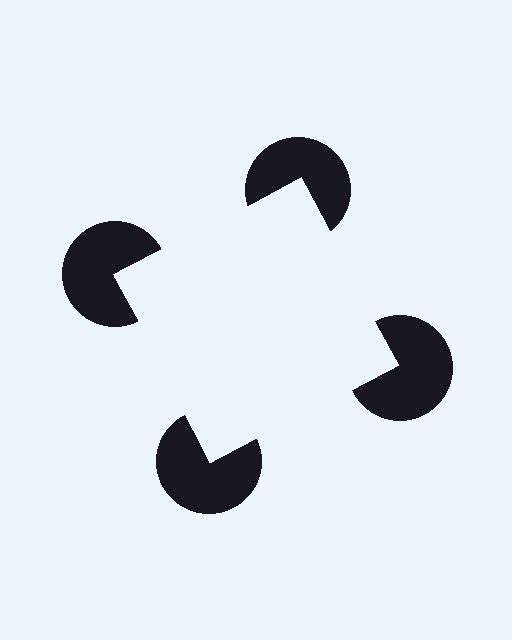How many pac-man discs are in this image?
There are 4 — one at each vertex of the illusory square.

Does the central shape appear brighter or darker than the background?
It typically appears slightly brighter than the background, even though no actual brightness change is drawn.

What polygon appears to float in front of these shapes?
An illusory square — its edges are inferred from the aligned wedge cuts in the pac-man discs, not physically drawn.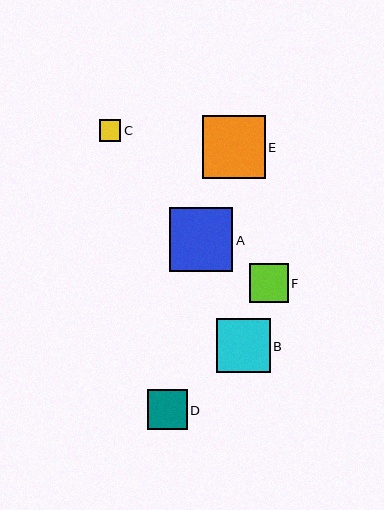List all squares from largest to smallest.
From largest to smallest: A, E, B, D, F, C.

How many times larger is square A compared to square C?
Square A is approximately 2.9 times the size of square C.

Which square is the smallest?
Square C is the smallest with a size of approximately 22 pixels.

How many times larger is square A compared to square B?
Square A is approximately 1.2 times the size of square B.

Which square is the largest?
Square A is the largest with a size of approximately 64 pixels.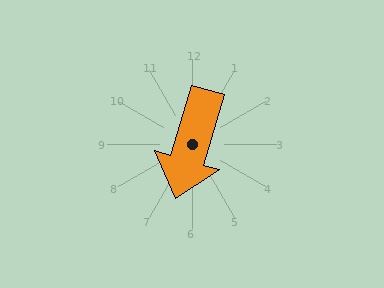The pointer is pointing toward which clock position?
Roughly 7 o'clock.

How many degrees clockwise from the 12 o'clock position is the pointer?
Approximately 197 degrees.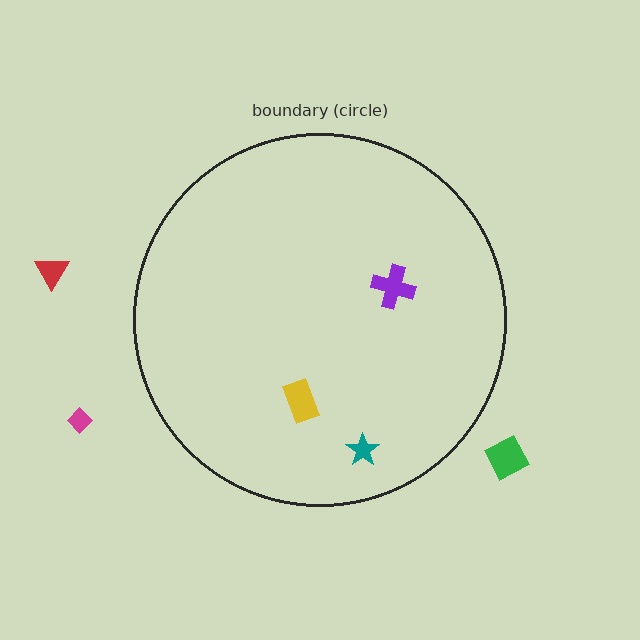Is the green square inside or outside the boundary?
Outside.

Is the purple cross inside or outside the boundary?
Inside.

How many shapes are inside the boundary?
3 inside, 3 outside.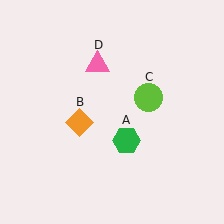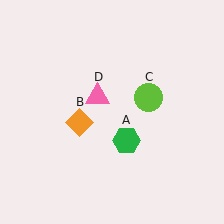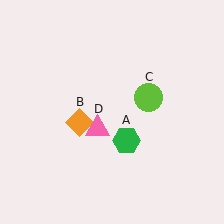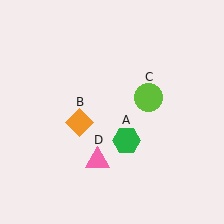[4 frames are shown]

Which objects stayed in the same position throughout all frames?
Green hexagon (object A) and orange diamond (object B) and lime circle (object C) remained stationary.